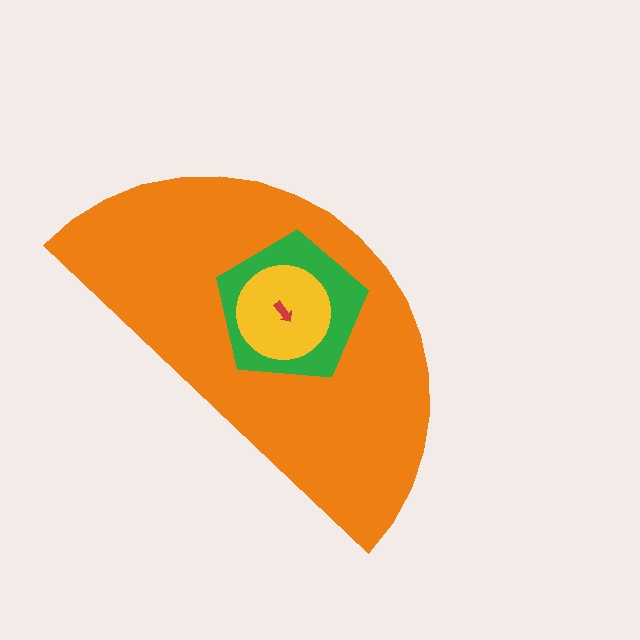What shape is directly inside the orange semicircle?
The green pentagon.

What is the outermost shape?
The orange semicircle.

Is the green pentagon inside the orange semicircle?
Yes.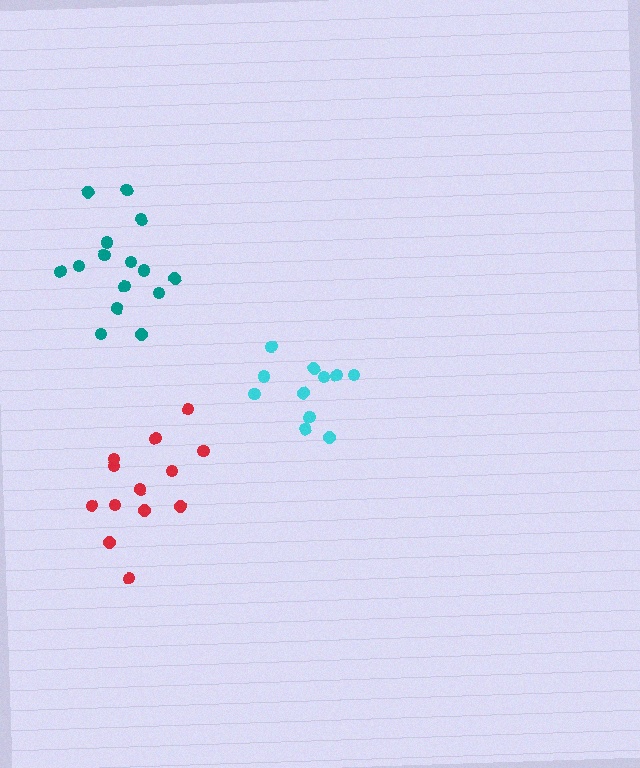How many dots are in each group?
Group 1: 13 dots, Group 2: 11 dots, Group 3: 15 dots (39 total).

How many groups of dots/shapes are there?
There are 3 groups.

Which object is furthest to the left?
The teal cluster is leftmost.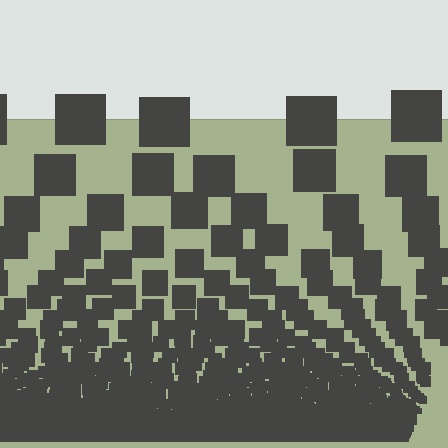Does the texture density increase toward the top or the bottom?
Density increases toward the bottom.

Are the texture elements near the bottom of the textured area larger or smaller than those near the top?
Smaller. The gradient is inverted — elements near the bottom are smaller and denser.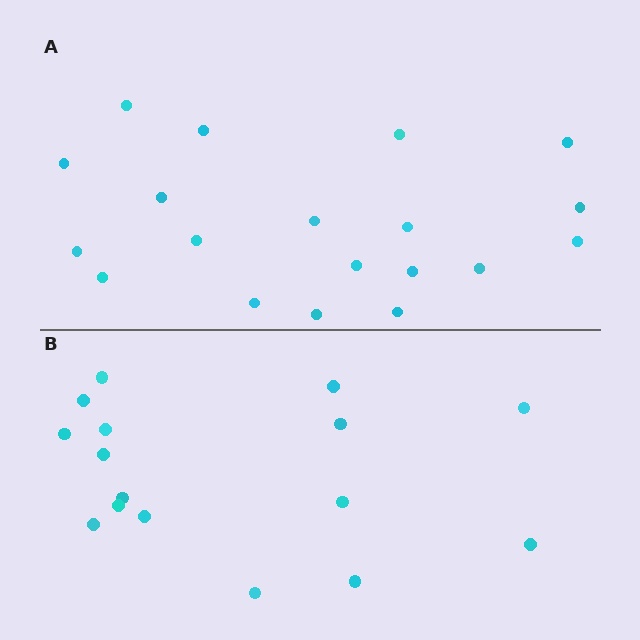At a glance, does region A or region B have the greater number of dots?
Region A (the top region) has more dots.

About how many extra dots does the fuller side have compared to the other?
Region A has just a few more — roughly 2 or 3 more dots than region B.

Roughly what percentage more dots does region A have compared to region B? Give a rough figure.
About 20% more.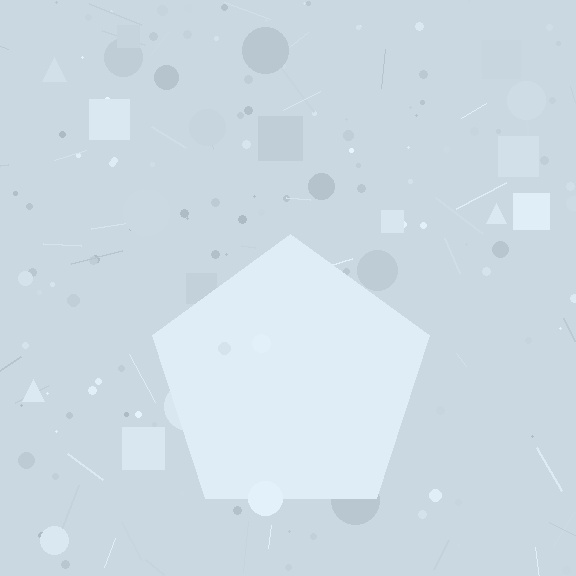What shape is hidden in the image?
A pentagon is hidden in the image.